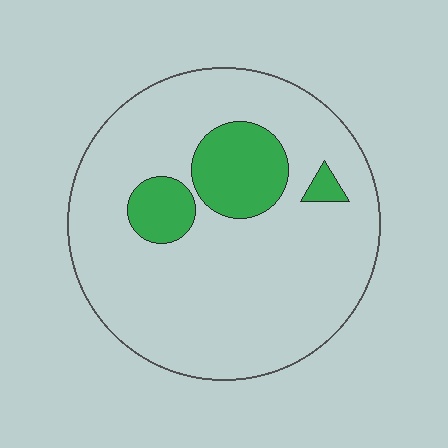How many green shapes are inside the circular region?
3.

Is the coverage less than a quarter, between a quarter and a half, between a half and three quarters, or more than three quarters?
Less than a quarter.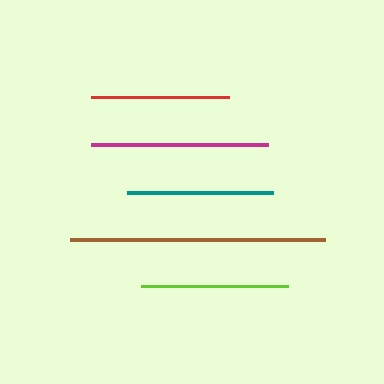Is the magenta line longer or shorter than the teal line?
The magenta line is longer than the teal line.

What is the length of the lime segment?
The lime segment is approximately 147 pixels long.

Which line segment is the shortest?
The red line is the shortest at approximately 138 pixels.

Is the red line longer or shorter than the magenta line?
The magenta line is longer than the red line.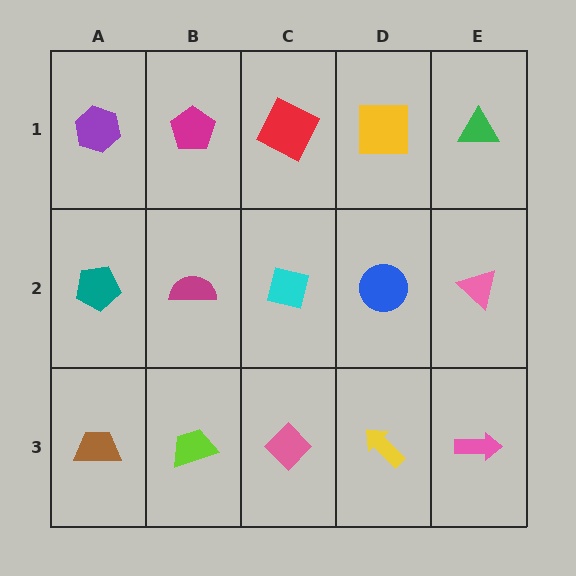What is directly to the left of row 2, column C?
A magenta semicircle.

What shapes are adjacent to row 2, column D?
A yellow square (row 1, column D), a yellow arrow (row 3, column D), a cyan square (row 2, column C), a pink triangle (row 2, column E).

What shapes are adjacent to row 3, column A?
A teal pentagon (row 2, column A), a lime trapezoid (row 3, column B).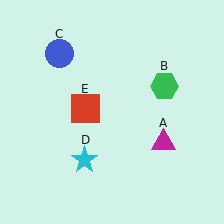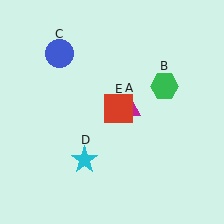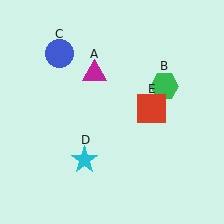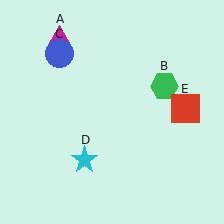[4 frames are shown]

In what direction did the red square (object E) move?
The red square (object E) moved right.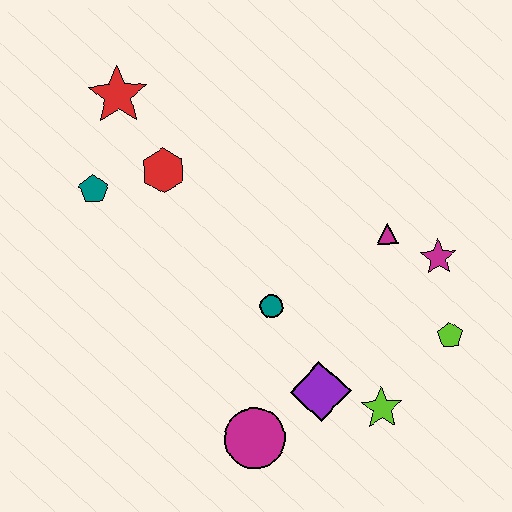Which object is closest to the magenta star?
The magenta triangle is closest to the magenta star.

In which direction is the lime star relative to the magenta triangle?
The lime star is below the magenta triangle.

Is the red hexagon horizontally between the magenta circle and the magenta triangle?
No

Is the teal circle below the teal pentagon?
Yes